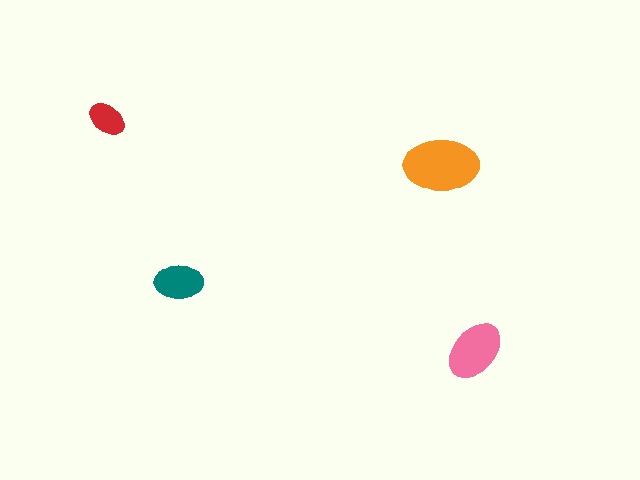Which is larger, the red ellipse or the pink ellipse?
The pink one.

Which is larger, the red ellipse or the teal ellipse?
The teal one.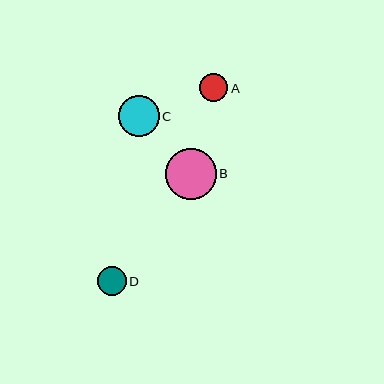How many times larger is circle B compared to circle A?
Circle B is approximately 1.8 times the size of circle A.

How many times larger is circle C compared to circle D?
Circle C is approximately 1.5 times the size of circle D.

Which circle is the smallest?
Circle D is the smallest with a size of approximately 28 pixels.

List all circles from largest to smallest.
From largest to smallest: B, C, A, D.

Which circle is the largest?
Circle B is the largest with a size of approximately 51 pixels.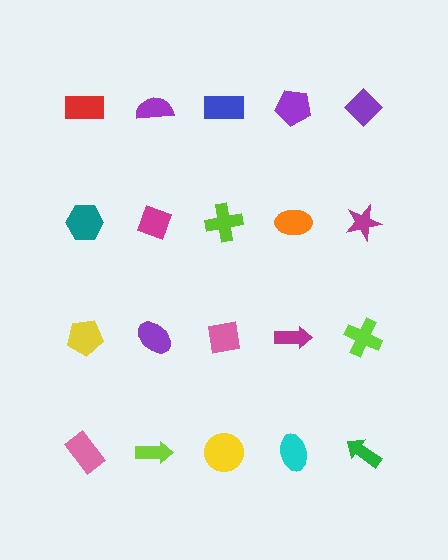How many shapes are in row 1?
5 shapes.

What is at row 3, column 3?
A pink square.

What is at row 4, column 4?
A cyan ellipse.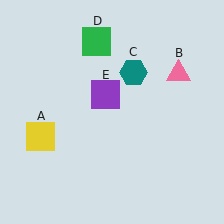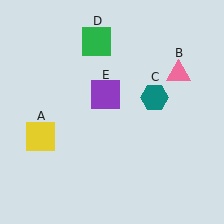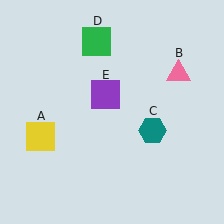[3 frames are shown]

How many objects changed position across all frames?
1 object changed position: teal hexagon (object C).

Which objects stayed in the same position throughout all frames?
Yellow square (object A) and pink triangle (object B) and green square (object D) and purple square (object E) remained stationary.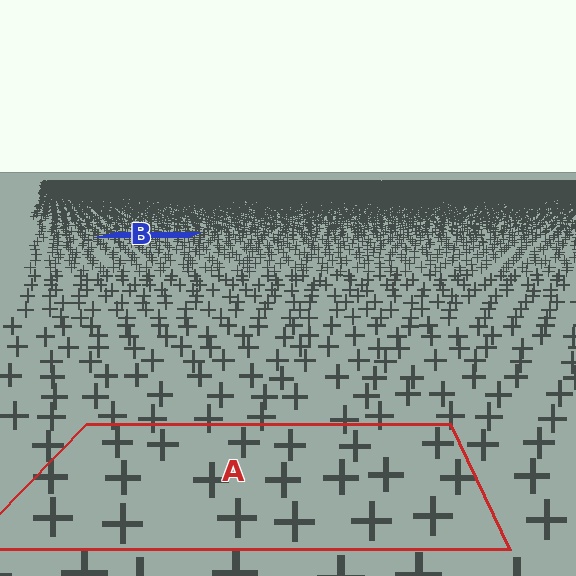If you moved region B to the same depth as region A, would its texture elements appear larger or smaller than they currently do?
They would appear larger. At a closer depth, the same texture elements are projected at a bigger on-screen size.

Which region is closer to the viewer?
Region A is closer. The texture elements there are larger and more spread out.